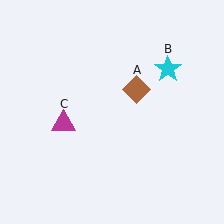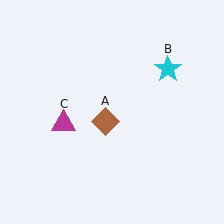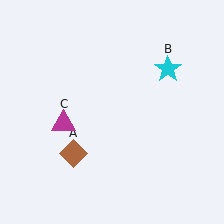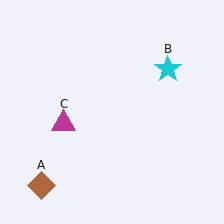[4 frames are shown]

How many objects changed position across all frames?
1 object changed position: brown diamond (object A).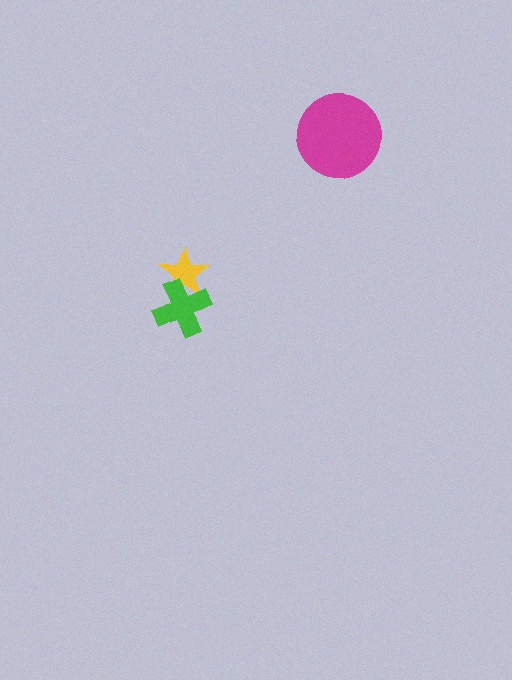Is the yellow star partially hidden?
Yes, it is partially covered by another shape.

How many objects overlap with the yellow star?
1 object overlaps with the yellow star.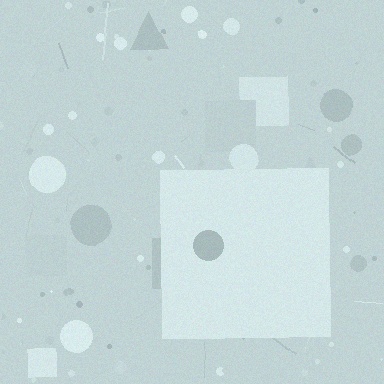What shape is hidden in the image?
A square is hidden in the image.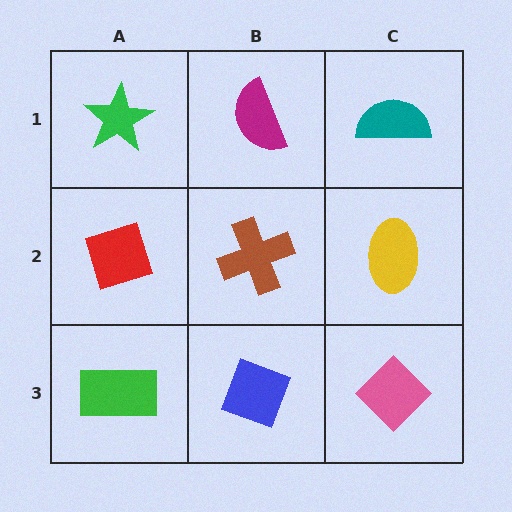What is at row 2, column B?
A brown cross.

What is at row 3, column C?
A pink diamond.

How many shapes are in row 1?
3 shapes.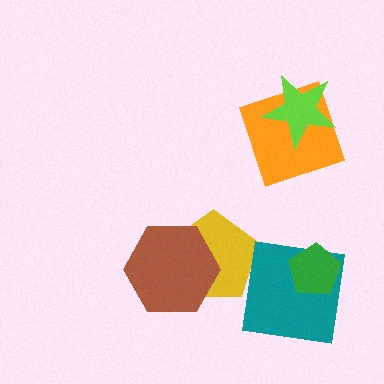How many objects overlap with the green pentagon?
1 object overlaps with the green pentagon.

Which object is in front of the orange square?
The lime star is in front of the orange square.